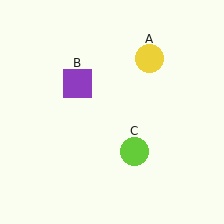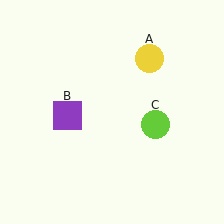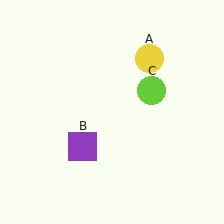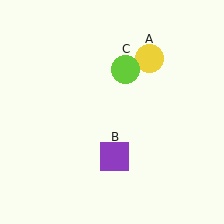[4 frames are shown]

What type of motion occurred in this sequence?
The purple square (object B), lime circle (object C) rotated counterclockwise around the center of the scene.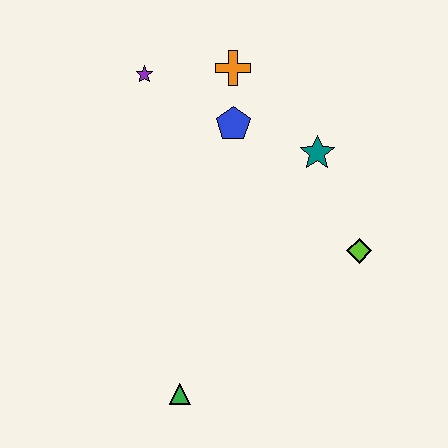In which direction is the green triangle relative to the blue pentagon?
The green triangle is below the blue pentagon.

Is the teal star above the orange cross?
No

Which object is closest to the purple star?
The orange cross is closest to the purple star.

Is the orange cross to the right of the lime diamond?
No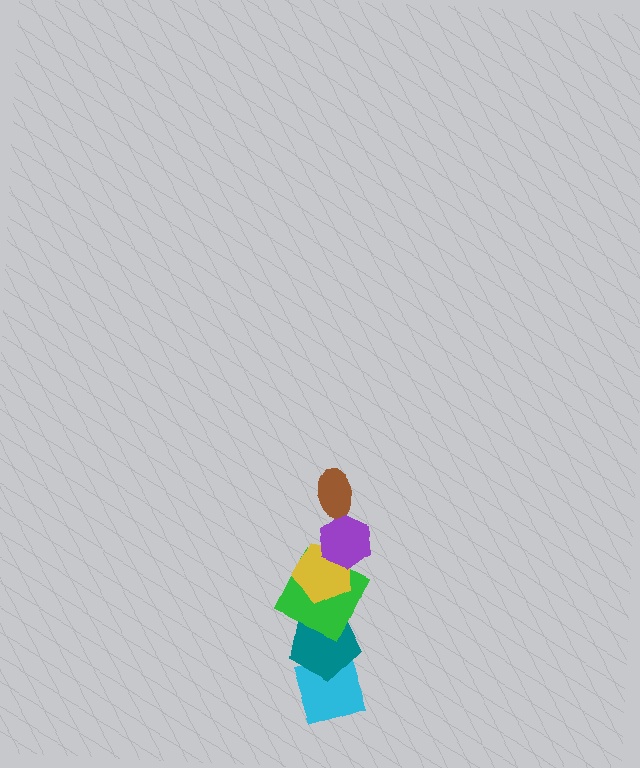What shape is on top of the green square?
The yellow pentagon is on top of the green square.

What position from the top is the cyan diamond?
The cyan diamond is 6th from the top.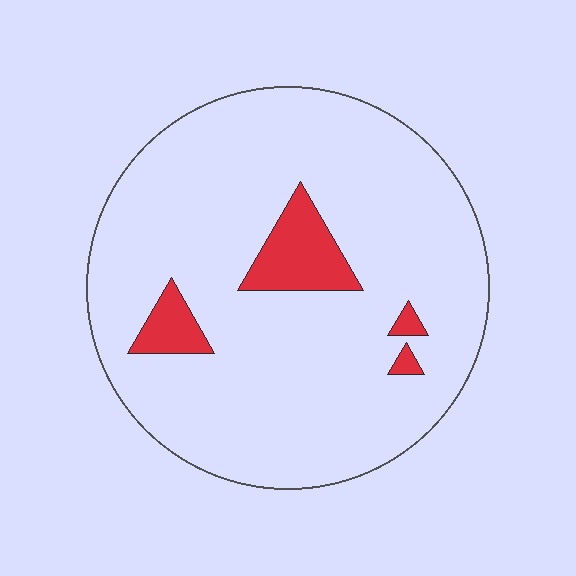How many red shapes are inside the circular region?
4.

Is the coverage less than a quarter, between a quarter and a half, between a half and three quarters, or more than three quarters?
Less than a quarter.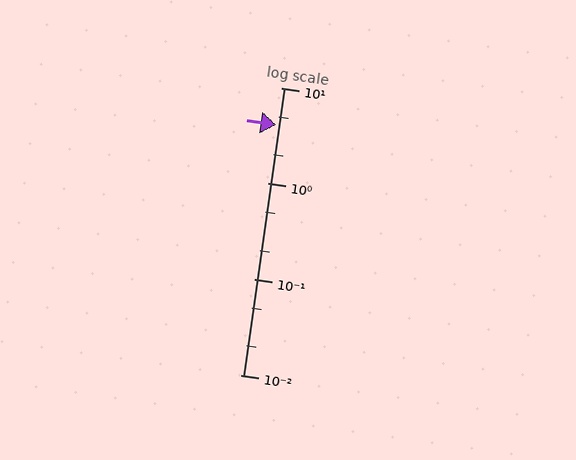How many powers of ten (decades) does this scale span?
The scale spans 3 decades, from 0.01 to 10.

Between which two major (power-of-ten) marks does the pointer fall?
The pointer is between 1 and 10.